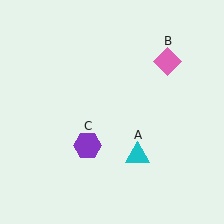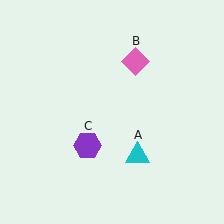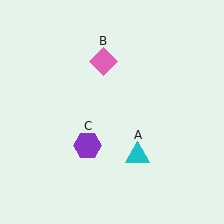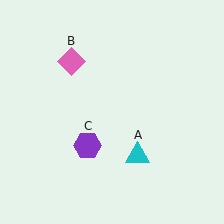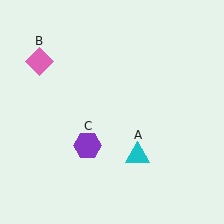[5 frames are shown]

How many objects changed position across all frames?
1 object changed position: pink diamond (object B).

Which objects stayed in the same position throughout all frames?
Cyan triangle (object A) and purple hexagon (object C) remained stationary.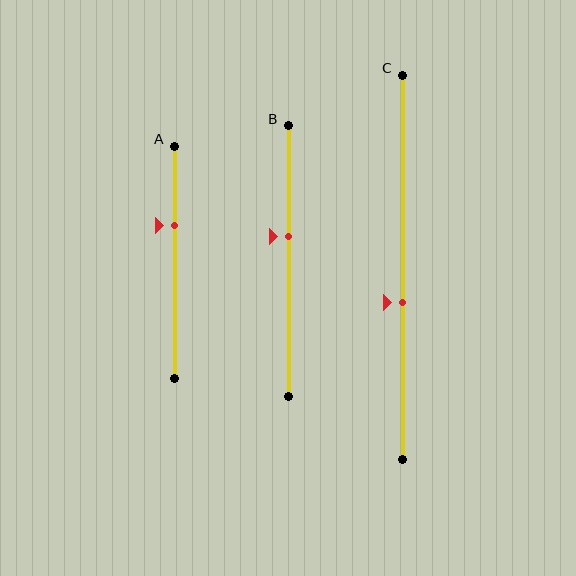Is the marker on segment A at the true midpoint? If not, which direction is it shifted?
No, the marker on segment A is shifted upward by about 16% of the segment length.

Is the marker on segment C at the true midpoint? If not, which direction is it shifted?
No, the marker on segment C is shifted downward by about 9% of the segment length.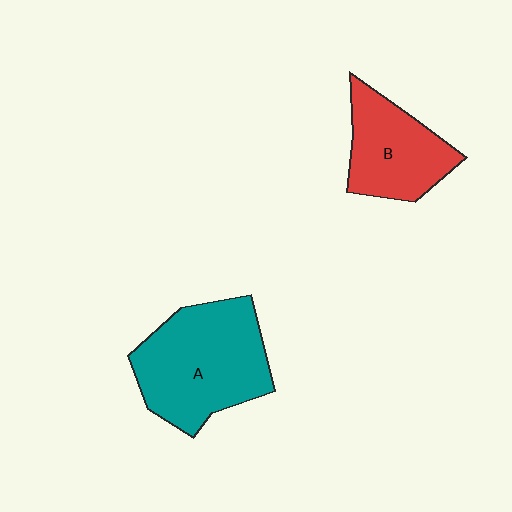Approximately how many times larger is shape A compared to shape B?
Approximately 1.5 times.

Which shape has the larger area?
Shape A (teal).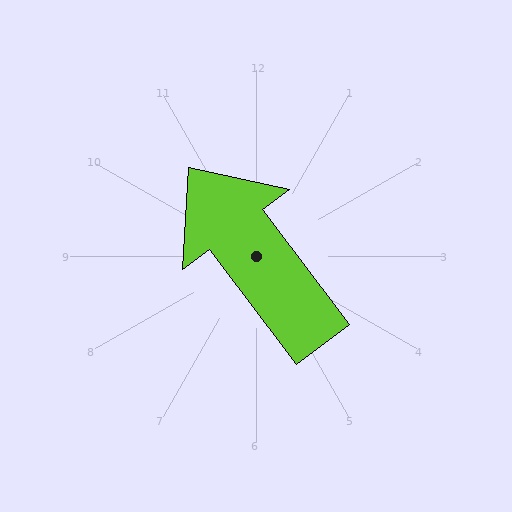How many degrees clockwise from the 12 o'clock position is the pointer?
Approximately 323 degrees.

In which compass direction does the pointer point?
Northwest.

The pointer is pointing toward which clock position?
Roughly 11 o'clock.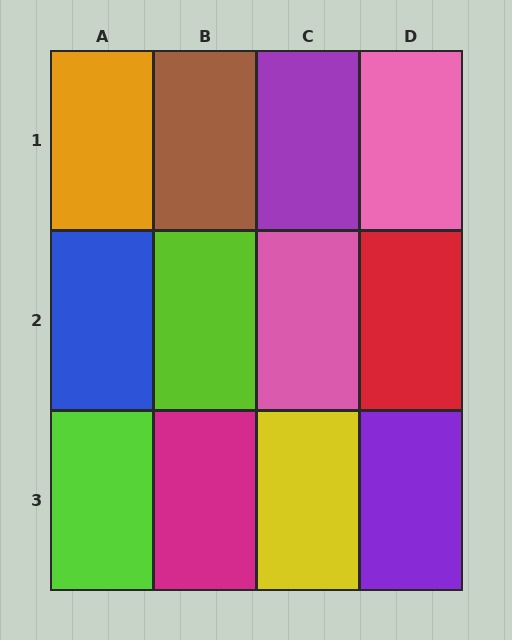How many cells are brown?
1 cell is brown.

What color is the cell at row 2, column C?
Pink.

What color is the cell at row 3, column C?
Yellow.